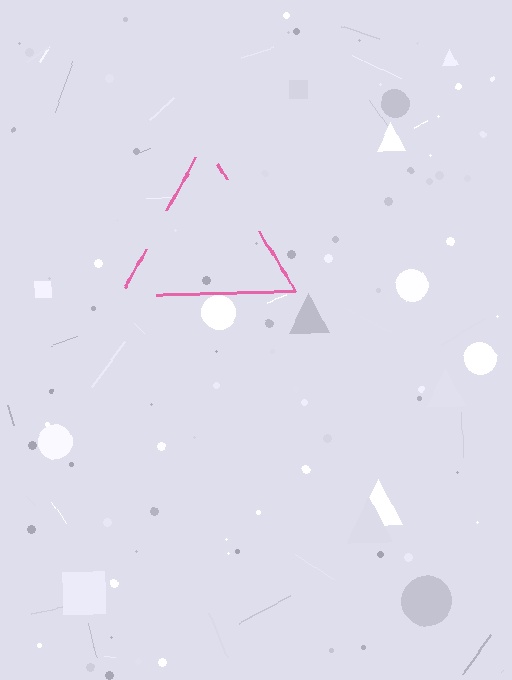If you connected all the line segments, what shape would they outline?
They would outline a triangle.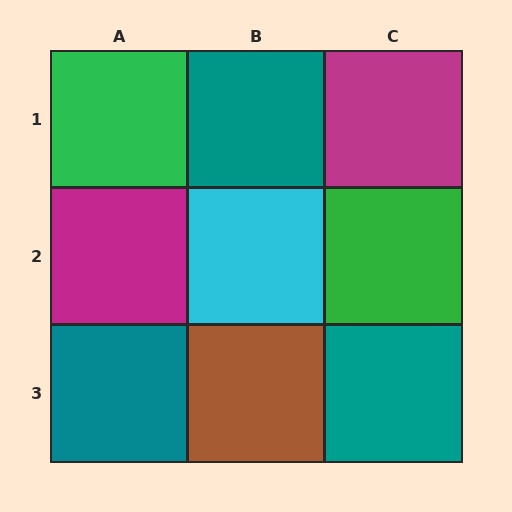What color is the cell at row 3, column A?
Teal.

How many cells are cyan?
1 cell is cyan.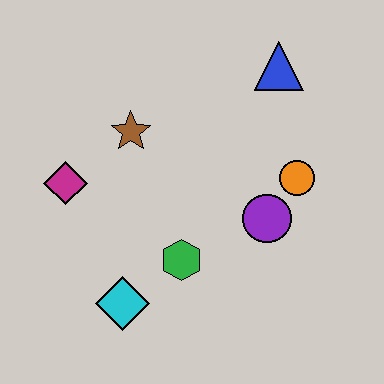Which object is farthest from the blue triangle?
The cyan diamond is farthest from the blue triangle.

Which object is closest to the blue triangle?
The orange circle is closest to the blue triangle.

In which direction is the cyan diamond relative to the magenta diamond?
The cyan diamond is below the magenta diamond.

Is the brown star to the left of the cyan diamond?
No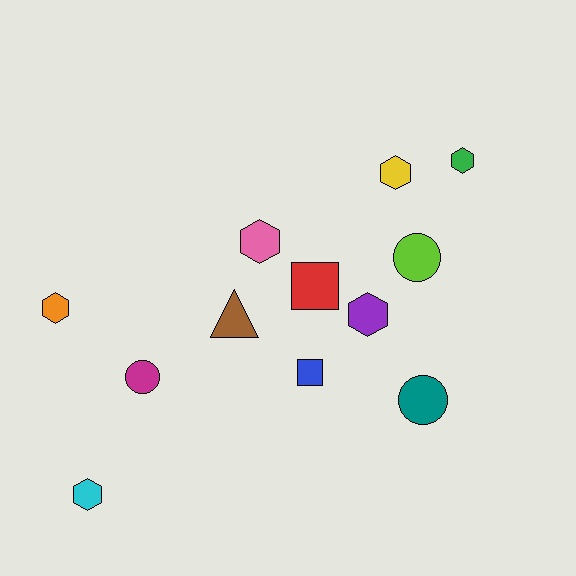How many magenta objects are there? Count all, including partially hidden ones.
There is 1 magenta object.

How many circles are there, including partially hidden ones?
There are 3 circles.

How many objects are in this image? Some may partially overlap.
There are 12 objects.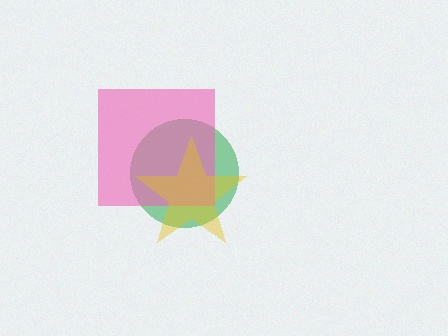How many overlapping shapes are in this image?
There are 3 overlapping shapes in the image.